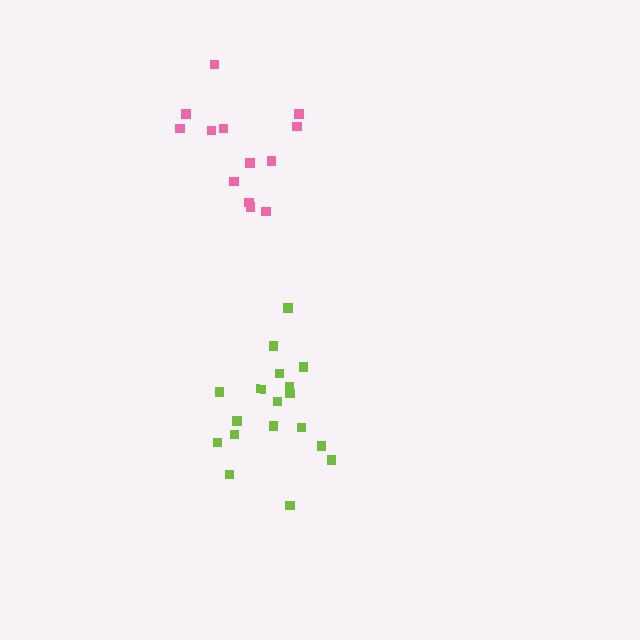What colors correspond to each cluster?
The clusters are colored: lime, pink.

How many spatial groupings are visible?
There are 2 spatial groupings.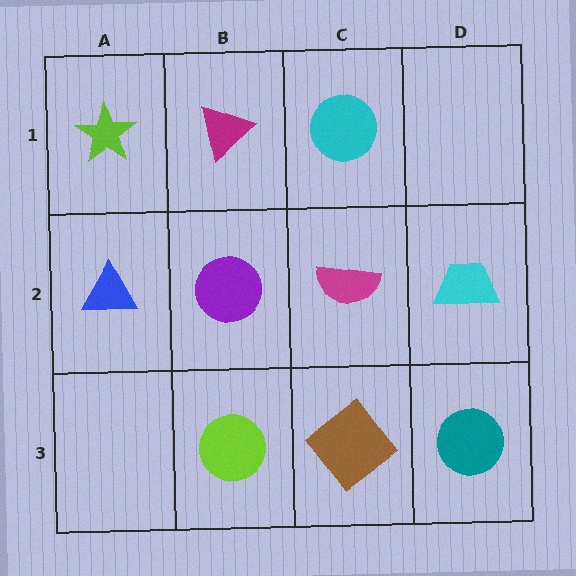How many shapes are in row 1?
3 shapes.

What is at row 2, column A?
A blue triangle.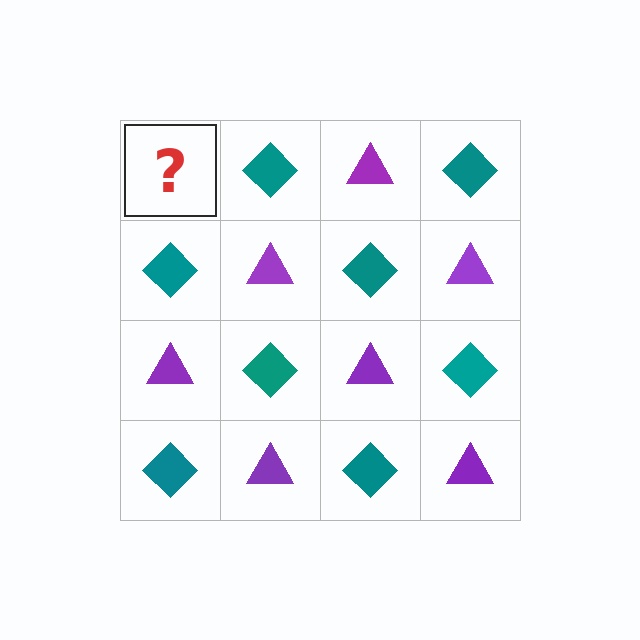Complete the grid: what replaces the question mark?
The question mark should be replaced with a purple triangle.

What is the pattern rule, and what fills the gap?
The rule is that it alternates purple triangle and teal diamond in a checkerboard pattern. The gap should be filled with a purple triangle.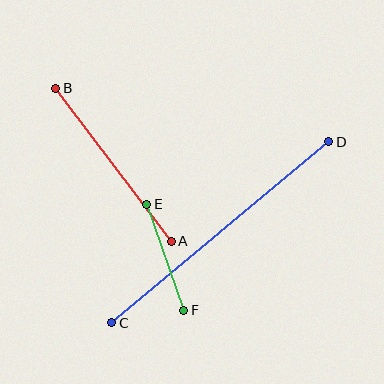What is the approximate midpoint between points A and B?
The midpoint is at approximately (114, 165) pixels.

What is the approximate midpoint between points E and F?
The midpoint is at approximately (165, 257) pixels.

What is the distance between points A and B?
The distance is approximately 192 pixels.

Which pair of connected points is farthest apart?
Points C and D are farthest apart.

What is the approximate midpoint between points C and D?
The midpoint is at approximately (220, 232) pixels.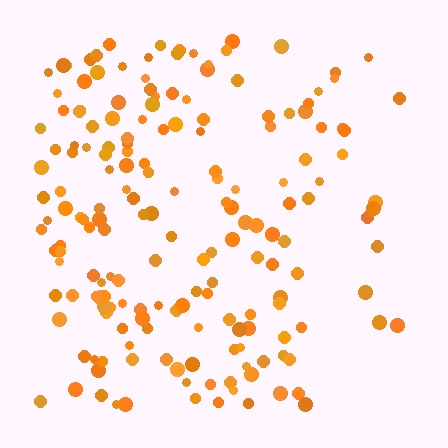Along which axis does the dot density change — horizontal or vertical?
Horizontal.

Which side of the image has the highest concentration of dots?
The left.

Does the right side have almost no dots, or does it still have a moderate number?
Still a moderate number, just noticeably fewer than the left.